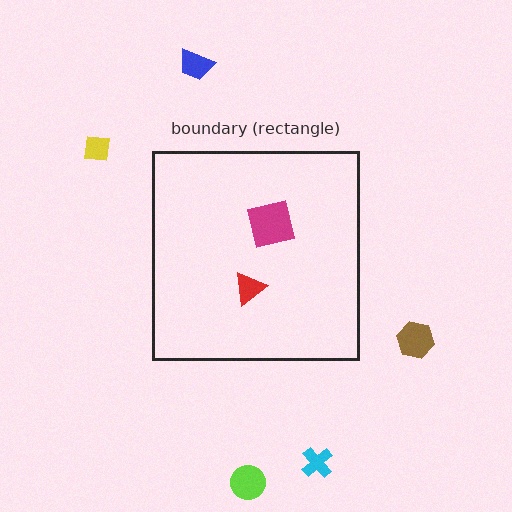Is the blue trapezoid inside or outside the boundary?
Outside.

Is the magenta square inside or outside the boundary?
Inside.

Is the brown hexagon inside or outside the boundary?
Outside.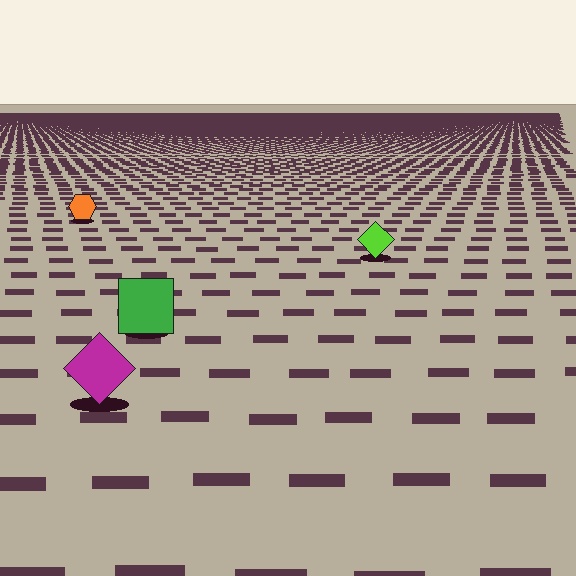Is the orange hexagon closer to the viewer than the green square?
No. The green square is closer — you can tell from the texture gradient: the ground texture is coarser near it.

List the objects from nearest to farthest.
From nearest to farthest: the magenta diamond, the green square, the lime diamond, the orange hexagon.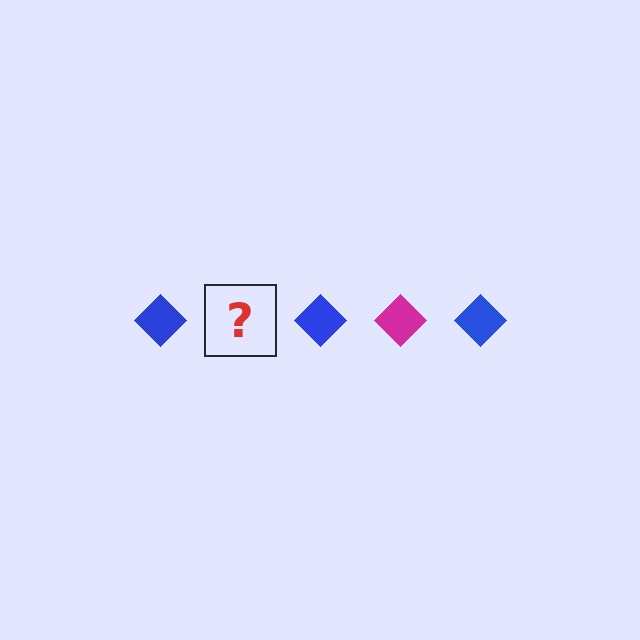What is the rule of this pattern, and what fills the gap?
The rule is that the pattern cycles through blue, magenta diamonds. The gap should be filled with a magenta diamond.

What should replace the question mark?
The question mark should be replaced with a magenta diamond.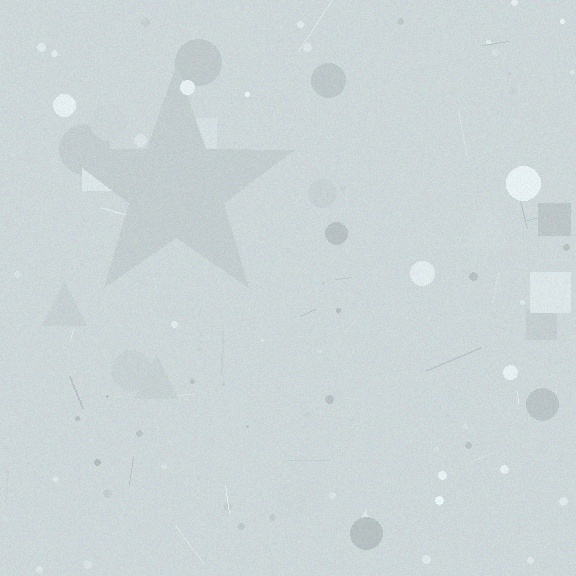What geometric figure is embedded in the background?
A star is embedded in the background.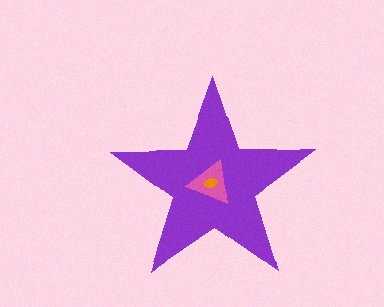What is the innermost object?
The orange ellipse.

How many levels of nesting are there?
3.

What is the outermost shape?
The purple star.